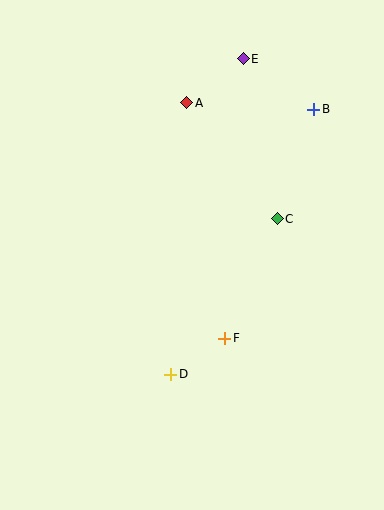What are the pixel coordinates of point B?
Point B is at (314, 109).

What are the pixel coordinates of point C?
Point C is at (277, 219).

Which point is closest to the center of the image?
Point F at (225, 338) is closest to the center.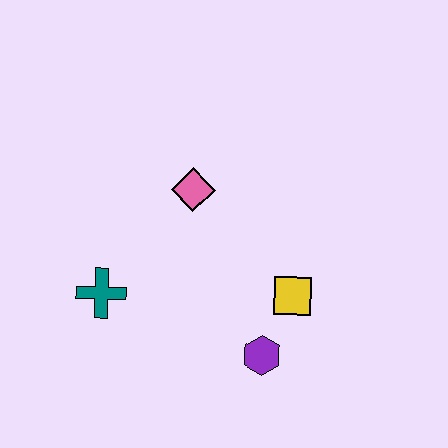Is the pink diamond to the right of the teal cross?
Yes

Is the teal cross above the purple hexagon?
Yes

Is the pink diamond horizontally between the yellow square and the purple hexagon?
No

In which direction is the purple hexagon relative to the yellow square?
The purple hexagon is below the yellow square.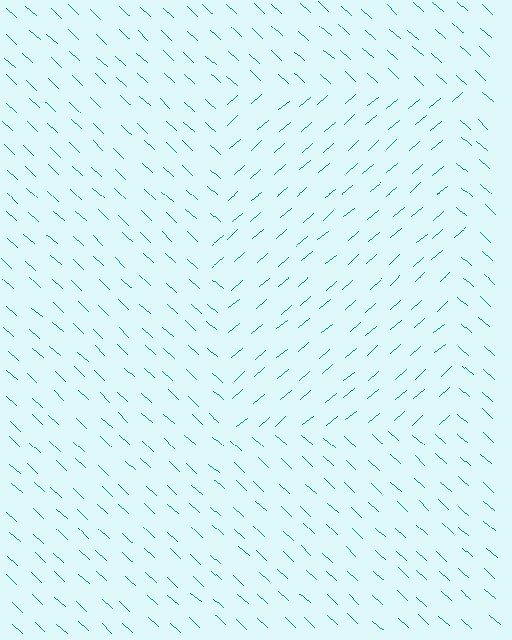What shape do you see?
I see a rectangle.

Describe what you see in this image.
The image is filled with small teal line segments. A rectangle region in the image has lines oriented differently from the surrounding lines, creating a visible texture boundary.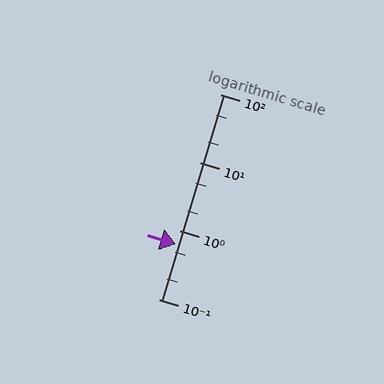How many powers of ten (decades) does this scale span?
The scale spans 3 decades, from 0.1 to 100.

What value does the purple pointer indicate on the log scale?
The pointer indicates approximately 0.63.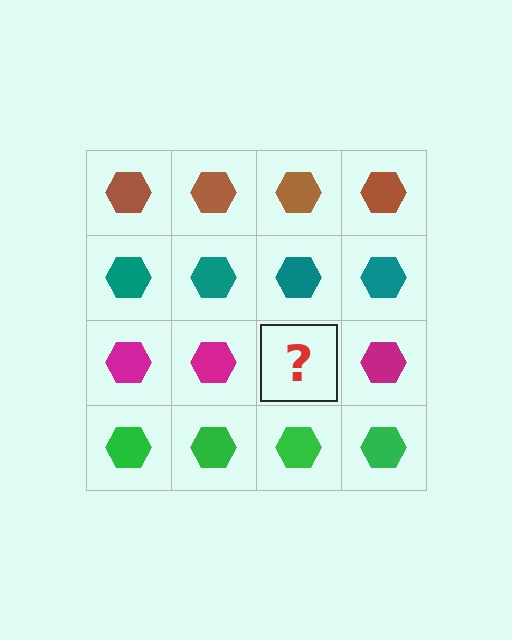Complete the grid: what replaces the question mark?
The question mark should be replaced with a magenta hexagon.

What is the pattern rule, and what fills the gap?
The rule is that each row has a consistent color. The gap should be filled with a magenta hexagon.